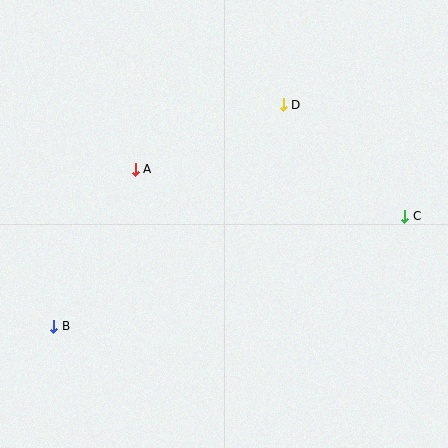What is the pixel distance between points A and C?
The distance between A and C is 274 pixels.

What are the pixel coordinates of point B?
Point B is at (54, 326).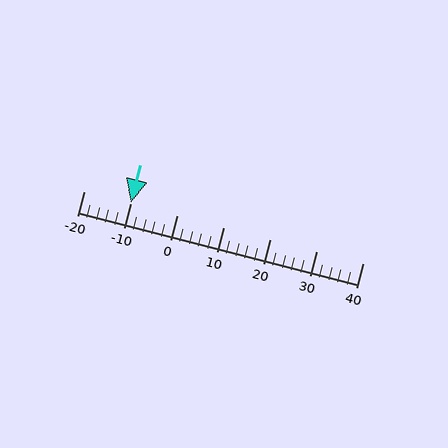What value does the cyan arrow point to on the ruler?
The cyan arrow points to approximately -10.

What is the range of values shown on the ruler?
The ruler shows values from -20 to 40.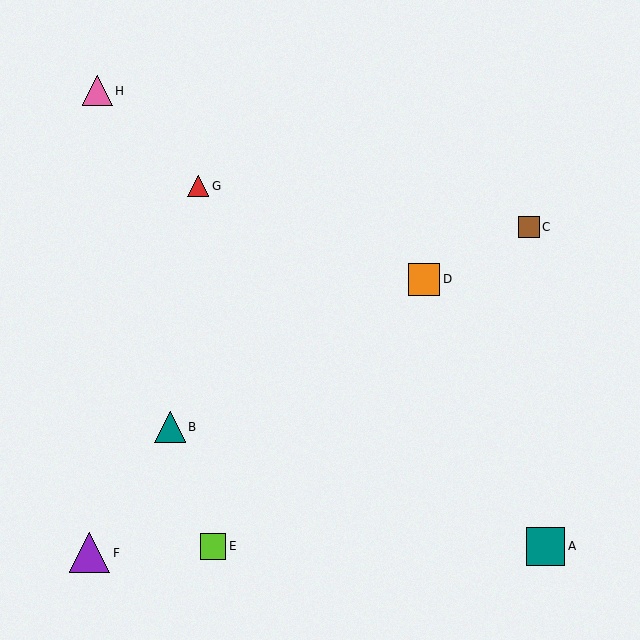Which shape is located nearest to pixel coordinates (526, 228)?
The brown square (labeled C) at (529, 227) is nearest to that location.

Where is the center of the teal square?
The center of the teal square is at (546, 546).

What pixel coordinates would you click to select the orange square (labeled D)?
Click at (424, 279) to select the orange square D.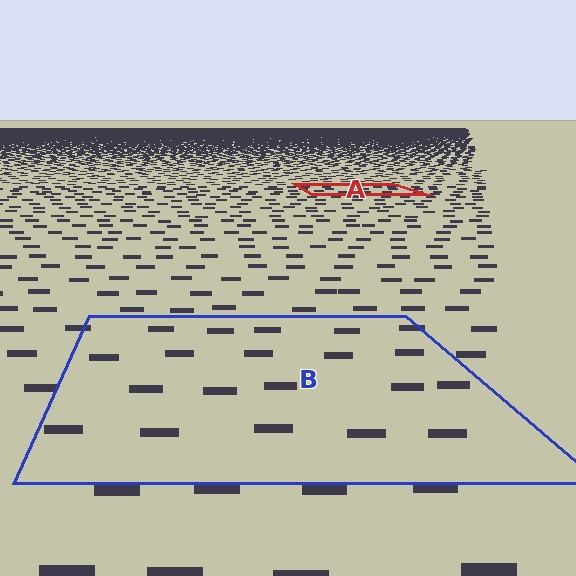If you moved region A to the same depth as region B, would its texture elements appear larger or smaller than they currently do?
They would appear larger. At a closer depth, the same texture elements are projected at a bigger on-screen size.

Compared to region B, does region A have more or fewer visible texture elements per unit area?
Region A has more texture elements per unit area — they are packed more densely because it is farther away.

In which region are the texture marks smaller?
The texture marks are smaller in region A, because it is farther away.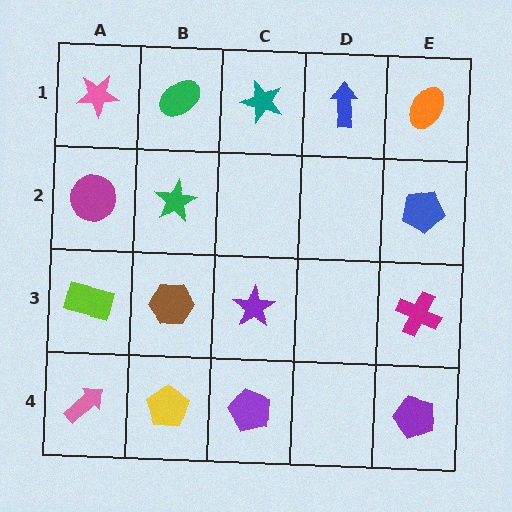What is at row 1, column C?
A teal star.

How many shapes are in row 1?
5 shapes.